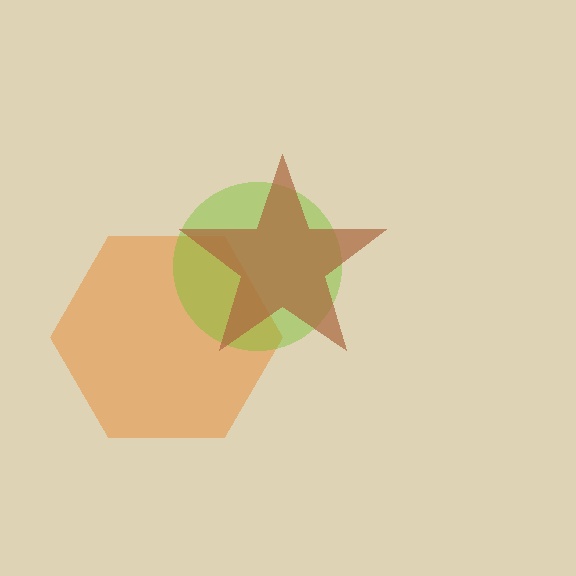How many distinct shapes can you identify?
There are 3 distinct shapes: an orange hexagon, a lime circle, a brown star.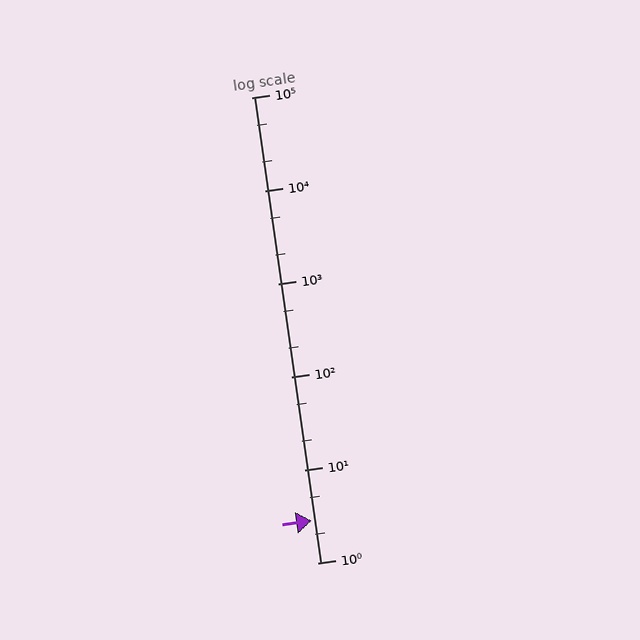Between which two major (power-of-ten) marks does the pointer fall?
The pointer is between 1 and 10.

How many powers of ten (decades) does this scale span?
The scale spans 5 decades, from 1 to 100000.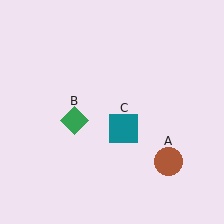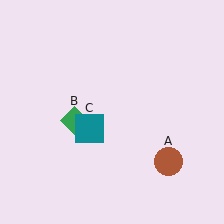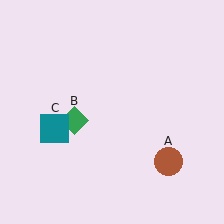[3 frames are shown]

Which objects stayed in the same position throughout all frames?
Brown circle (object A) and green diamond (object B) remained stationary.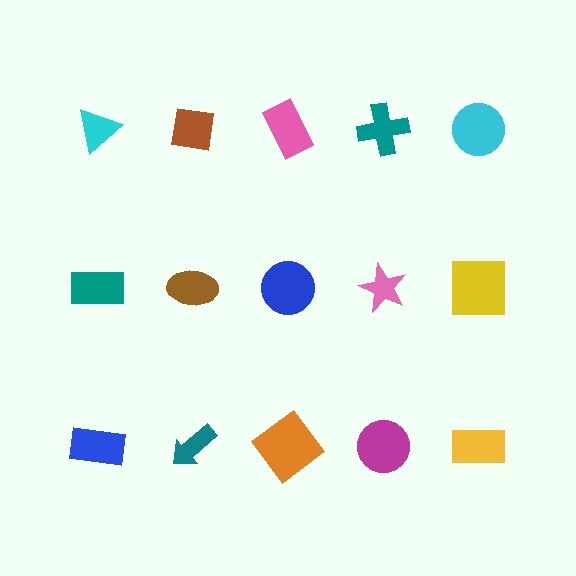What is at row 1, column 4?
A teal cross.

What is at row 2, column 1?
A teal rectangle.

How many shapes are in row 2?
5 shapes.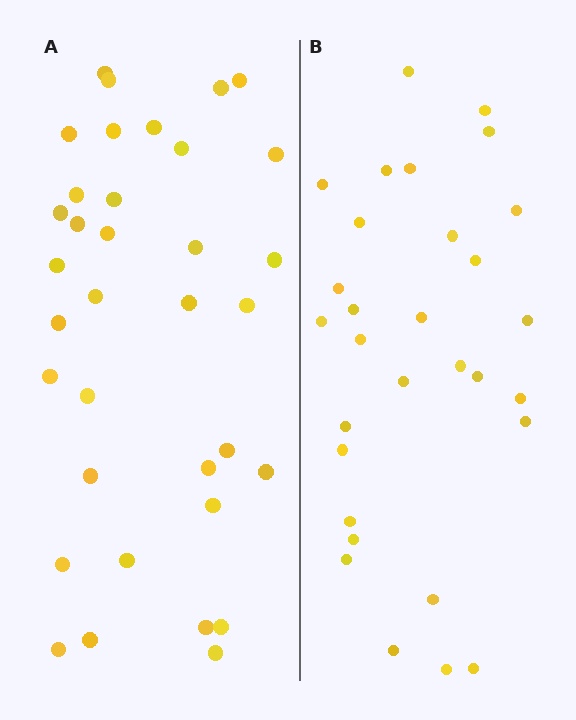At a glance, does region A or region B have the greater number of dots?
Region A (the left region) has more dots.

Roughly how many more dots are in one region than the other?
Region A has about 5 more dots than region B.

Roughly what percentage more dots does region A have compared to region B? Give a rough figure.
About 15% more.